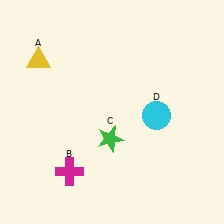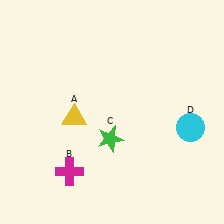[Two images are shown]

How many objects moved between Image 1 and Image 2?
2 objects moved between the two images.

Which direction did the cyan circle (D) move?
The cyan circle (D) moved right.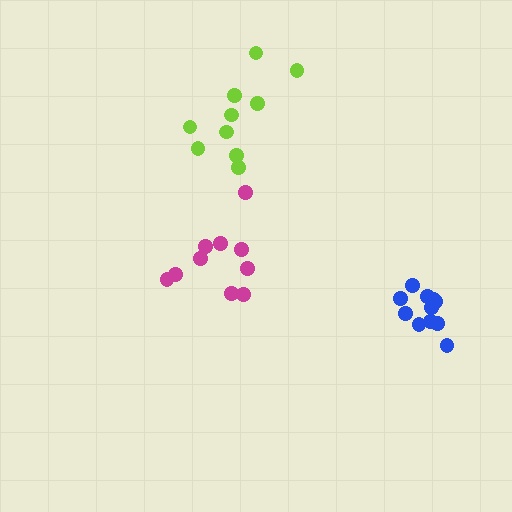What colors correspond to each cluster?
The clusters are colored: blue, magenta, lime.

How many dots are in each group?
Group 1: 11 dots, Group 2: 10 dots, Group 3: 10 dots (31 total).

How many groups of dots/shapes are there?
There are 3 groups.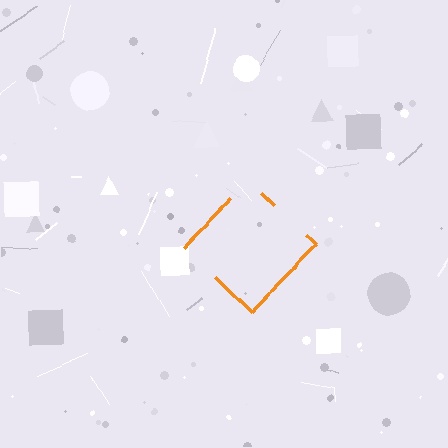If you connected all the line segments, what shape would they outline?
They would outline a diamond.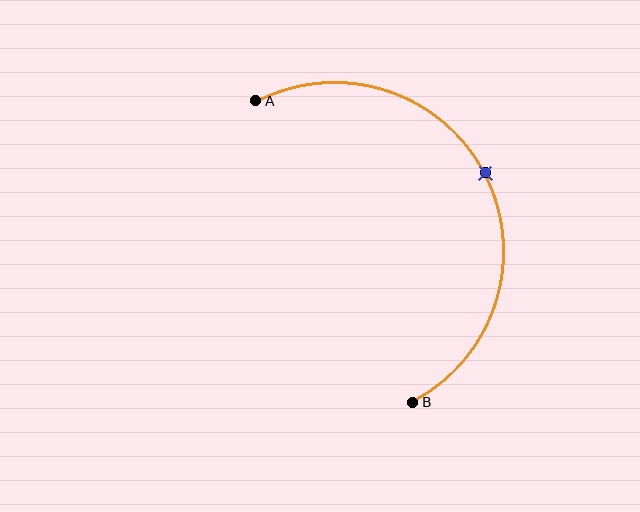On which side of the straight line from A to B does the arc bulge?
The arc bulges to the right of the straight line connecting A and B.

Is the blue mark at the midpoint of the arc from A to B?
Yes. The blue mark lies on the arc at equal arc-length from both A and B — it is the arc midpoint.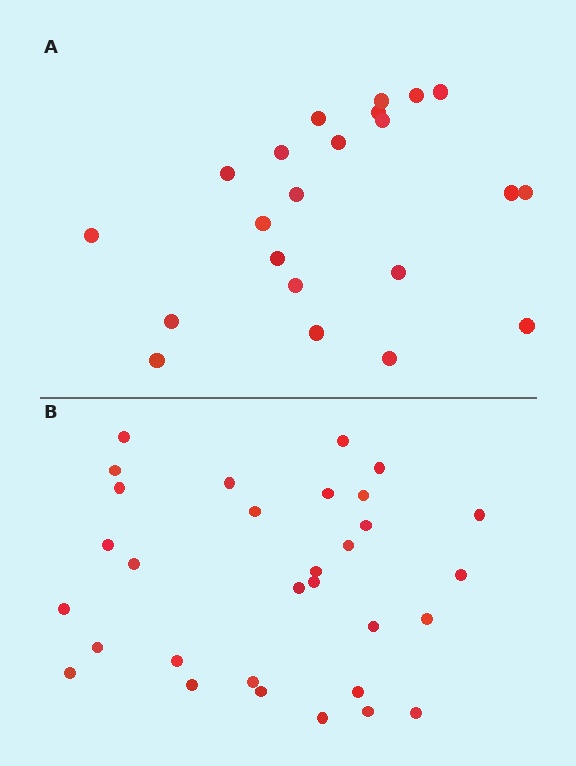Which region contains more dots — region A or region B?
Region B (the bottom region) has more dots.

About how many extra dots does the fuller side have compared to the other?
Region B has roughly 8 or so more dots than region A.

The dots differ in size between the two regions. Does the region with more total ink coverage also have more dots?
No. Region A has more total ink coverage because its dots are larger, but region B actually contains more individual dots. Total area can be misleading — the number of items is what matters here.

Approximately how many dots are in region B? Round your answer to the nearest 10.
About 30 dots. (The exact count is 31, which rounds to 30.)